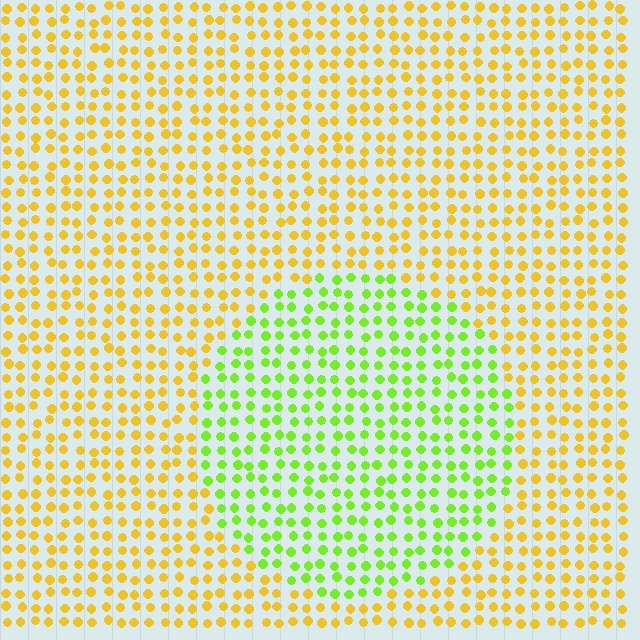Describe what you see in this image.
The image is filled with small yellow elements in a uniform arrangement. A circle-shaped region is visible where the elements are tinted to a slightly different hue, forming a subtle color boundary.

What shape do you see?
I see a circle.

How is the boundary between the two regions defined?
The boundary is defined purely by a slight shift in hue (about 50 degrees). Spacing, size, and orientation are identical on both sides.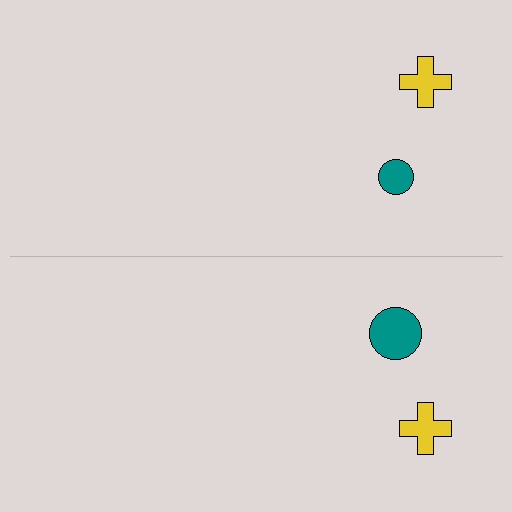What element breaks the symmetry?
The teal circle on the bottom side has a different size than its mirror counterpart.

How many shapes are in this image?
There are 4 shapes in this image.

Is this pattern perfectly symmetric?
No, the pattern is not perfectly symmetric. The teal circle on the bottom side has a different size than its mirror counterpart.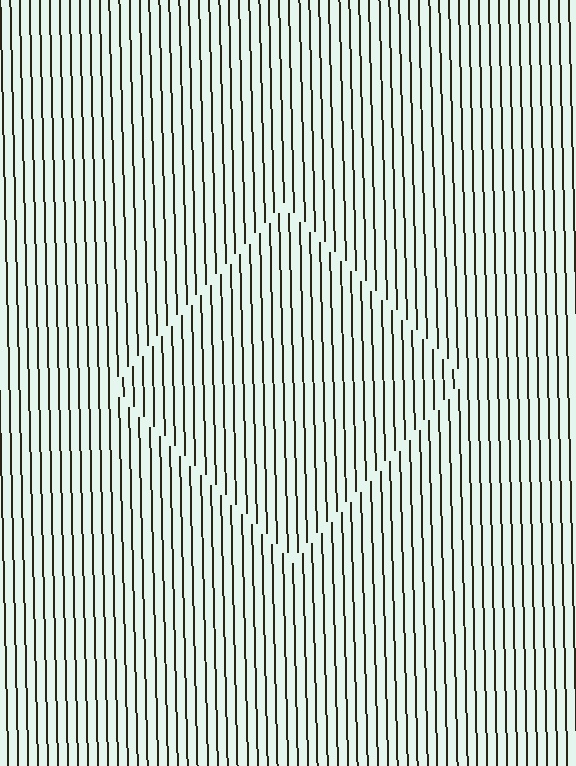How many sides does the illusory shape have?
4 sides — the line-ends trace a square.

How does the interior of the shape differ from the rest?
The interior of the shape contains the same grating, shifted by half a period — the contour is defined by the phase discontinuity where line-ends from the inner and outer gratings abut.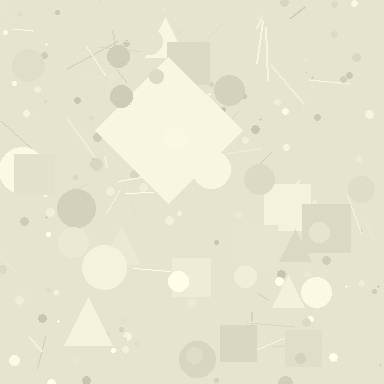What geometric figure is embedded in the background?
A diamond is embedded in the background.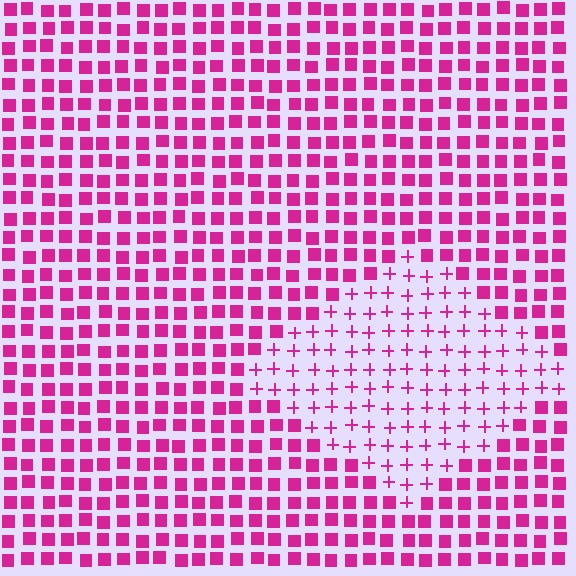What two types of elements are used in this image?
The image uses plus signs inside the diamond region and squares outside it.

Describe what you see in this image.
The image is filled with small magenta elements arranged in a uniform grid. A diamond-shaped region contains plus signs, while the surrounding area contains squares. The boundary is defined purely by the change in element shape.